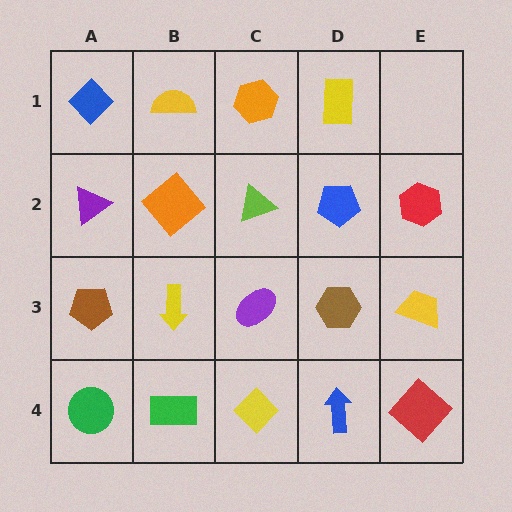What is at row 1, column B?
A yellow semicircle.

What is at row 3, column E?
A yellow trapezoid.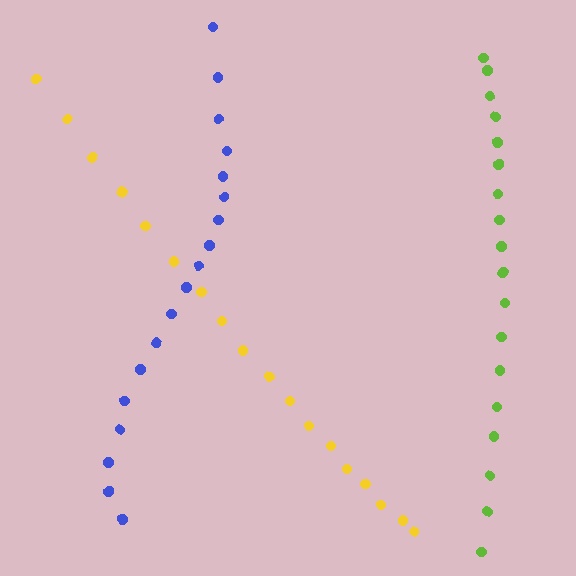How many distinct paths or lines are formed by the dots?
There are 3 distinct paths.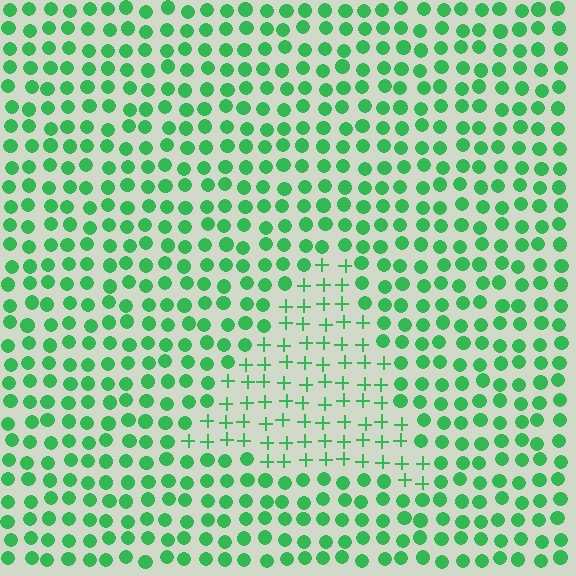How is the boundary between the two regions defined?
The boundary is defined by a change in element shape: plus signs inside vs. circles outside. All elements share the same color and spacing.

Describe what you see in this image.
The image is filled with small green elements arranged in a uniform grid. A triangle-shaped region contains plus signs, while the surrounding area contains circles. The boundary is defined purely by the change in element shape.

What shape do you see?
I see a triangle.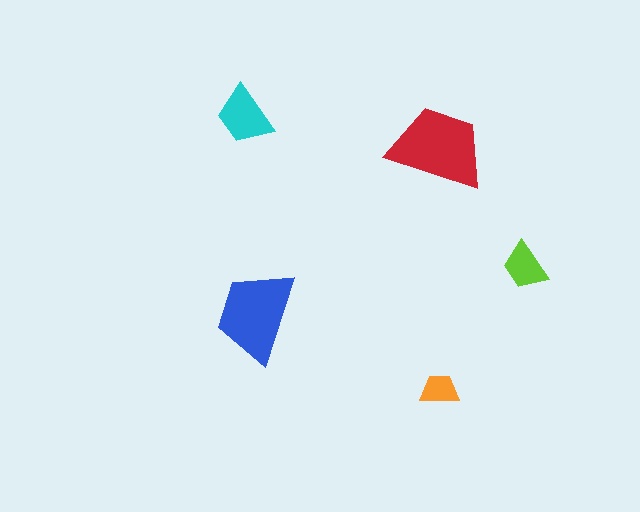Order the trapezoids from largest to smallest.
the red one, the blue one, the cyan one, the lime one, the orange one.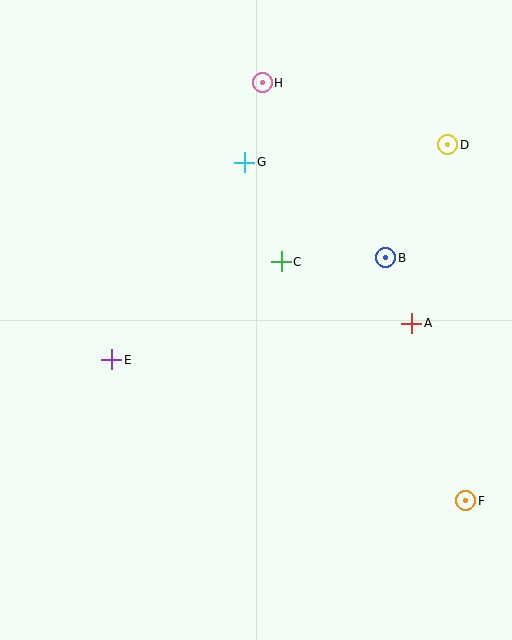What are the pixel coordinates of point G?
Point G is at (245, 162).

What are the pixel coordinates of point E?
Point E is at (112, 360).